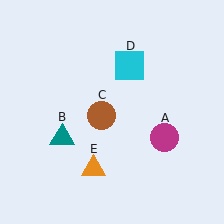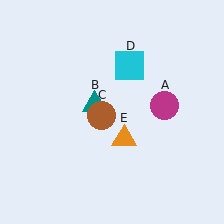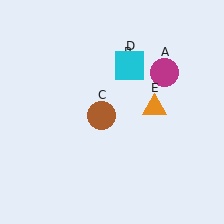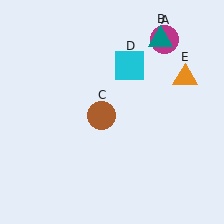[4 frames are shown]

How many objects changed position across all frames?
3 objects changed position: magenta circle (object A), teal triangle (object B), orange triangle (object E).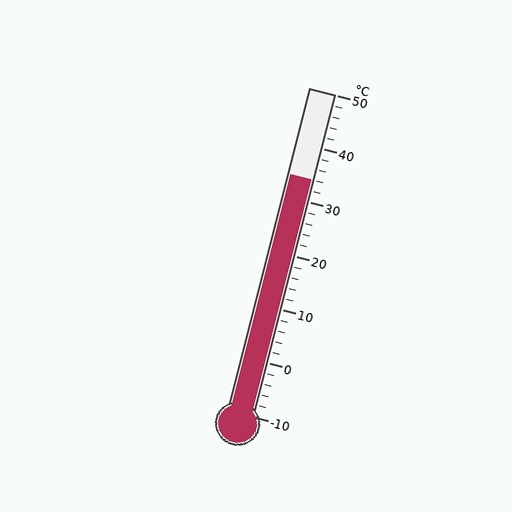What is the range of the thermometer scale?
The thermometer scale ranges from -10°C to 50°C.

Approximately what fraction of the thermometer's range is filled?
The thermometer is filled to approximately 75% of its range.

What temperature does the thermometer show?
The thermometer shows approximately 34°C.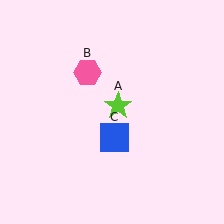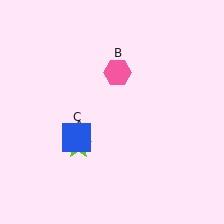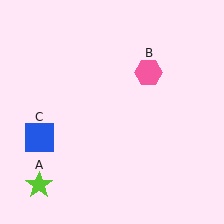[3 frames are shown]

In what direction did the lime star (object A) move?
The lime star (object A) moved down and to the left.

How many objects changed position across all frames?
3 objects changed position: lime star (object A), pink hexagon (object B), blue square (object C).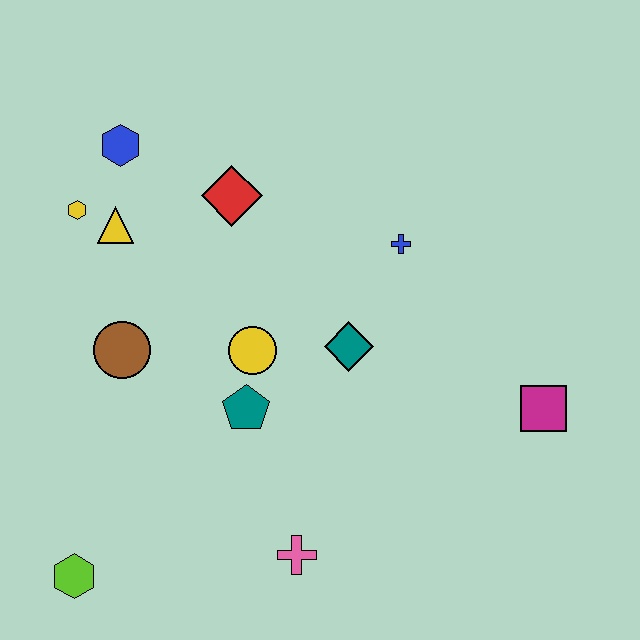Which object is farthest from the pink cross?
The blue hexagon is farthest from the pink cross.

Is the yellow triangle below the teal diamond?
No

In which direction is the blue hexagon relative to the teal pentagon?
The blue hexagon is above the teal pentagon.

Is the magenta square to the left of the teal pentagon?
No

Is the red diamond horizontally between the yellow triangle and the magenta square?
Yes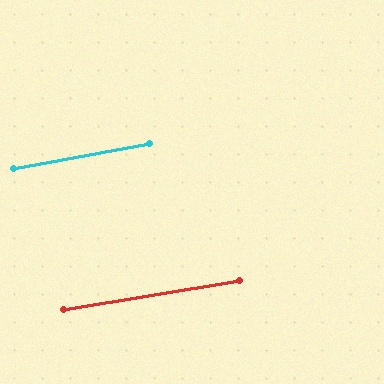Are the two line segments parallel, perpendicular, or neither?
Parallel — their directions differ by only 1.3°.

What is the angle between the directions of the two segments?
Approximately 1 degree.